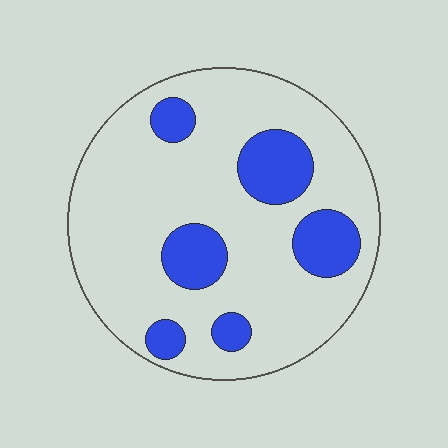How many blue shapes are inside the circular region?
6.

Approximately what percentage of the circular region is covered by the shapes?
Approximately 20%.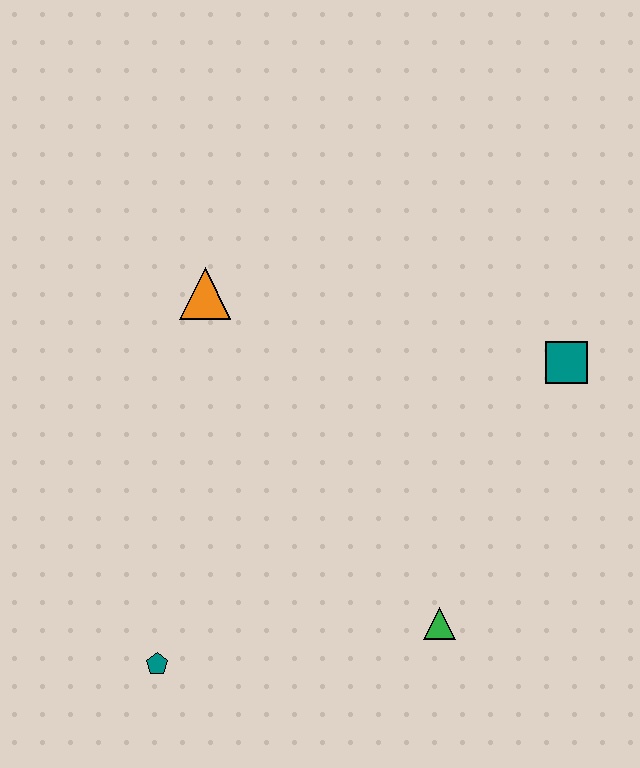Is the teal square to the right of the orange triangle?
Yes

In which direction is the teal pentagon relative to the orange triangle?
The teal pentagon is below the orange triangle.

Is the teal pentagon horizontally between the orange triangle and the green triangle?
No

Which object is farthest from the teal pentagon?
The teal square is farthest from the teal pentagon.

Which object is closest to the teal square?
The green triangle is closest to the teal square.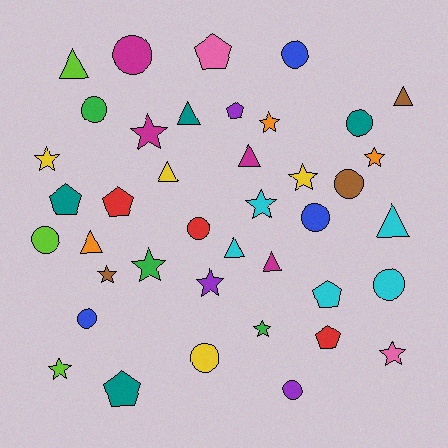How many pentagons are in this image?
There are 7 pentagons.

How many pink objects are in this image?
There are 2 pink objects.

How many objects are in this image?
There are 40 objects.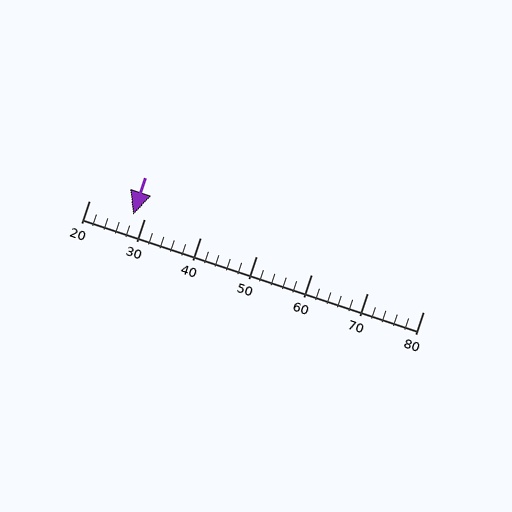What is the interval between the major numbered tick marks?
The major tick marks are spaced 10 units apart.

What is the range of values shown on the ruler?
The ruler shows values from 20 to 80.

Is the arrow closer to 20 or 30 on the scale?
The arrow is closer to 30.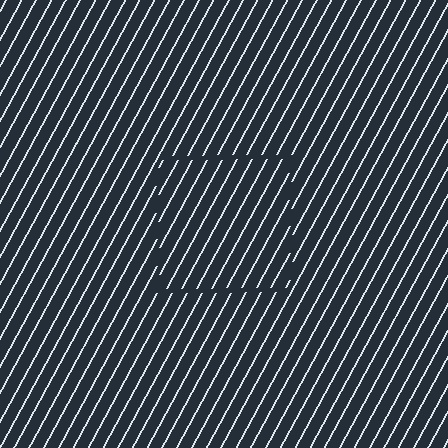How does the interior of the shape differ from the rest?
The interior of the shape contains the same grating, shifted by half a period — the contour is defined by the phase discontinuity where line-ends from the inner and outer gratings abut.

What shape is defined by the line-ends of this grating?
An illusory square. The interior of the shape contains the same grating, shifted by half a period — the contour is defined by the phase discontinuity where line-ends from the inner and outer gratings abut.